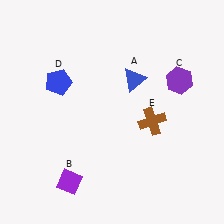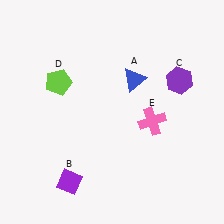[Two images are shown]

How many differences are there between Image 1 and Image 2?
There are 2 differences between the two images.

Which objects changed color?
D changed from blue to lime. E changed from brown to pink.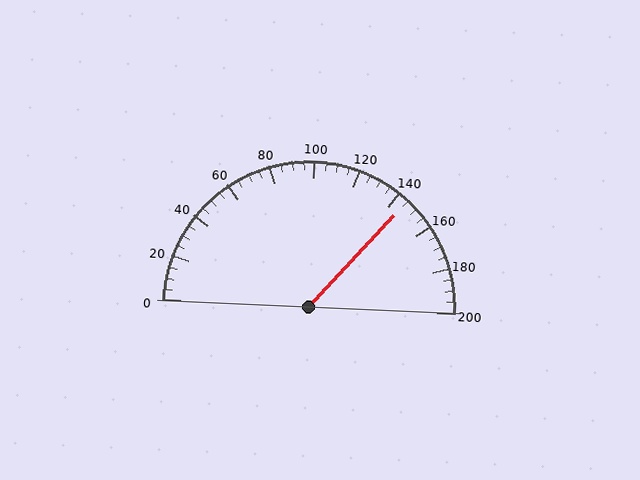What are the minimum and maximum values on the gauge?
The gauge ranges from 0 to 200.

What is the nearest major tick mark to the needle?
The nearest major tick mark is 140.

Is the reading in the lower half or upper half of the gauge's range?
The reading is in the upper half of the range (0 to 200).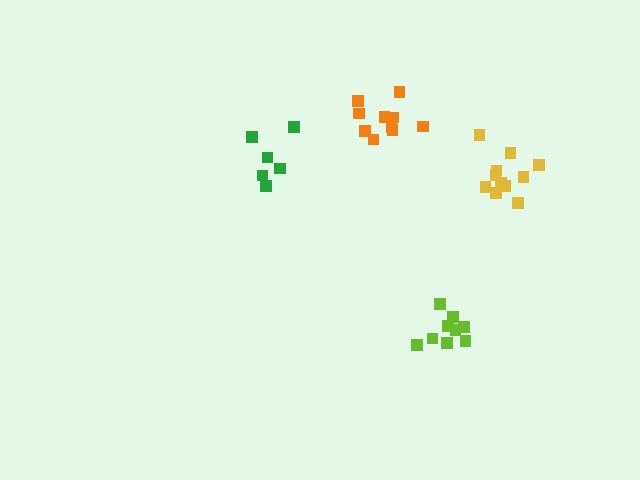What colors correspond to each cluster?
The clusters are colored: lime, green, orange, yellow.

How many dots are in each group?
Group 1: 9 dots, Group 2: 6 dots, Group 3: 10 dots, Group 4: 11 dots (36 total).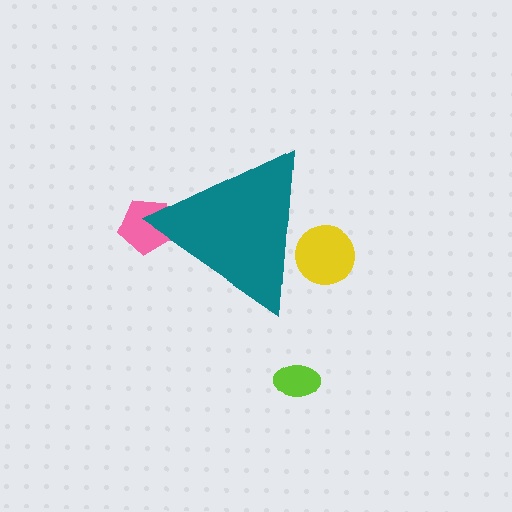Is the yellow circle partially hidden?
Yes, the yellow circle is partially hidden behind the teal triangle.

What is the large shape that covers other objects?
A teal triangle.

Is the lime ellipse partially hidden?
No, the lime ellipse is fully visible.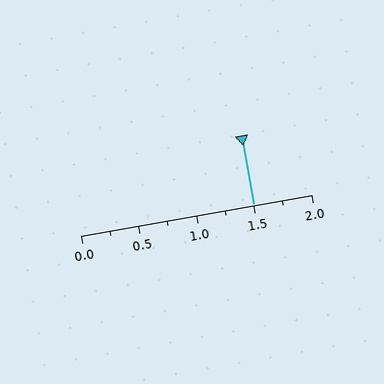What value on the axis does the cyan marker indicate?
The marker indicates approximately 1.5.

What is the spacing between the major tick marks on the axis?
The major ticks are spaced 0.5 apart.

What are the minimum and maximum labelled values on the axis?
The axis runs from 0.0 to 2.0.